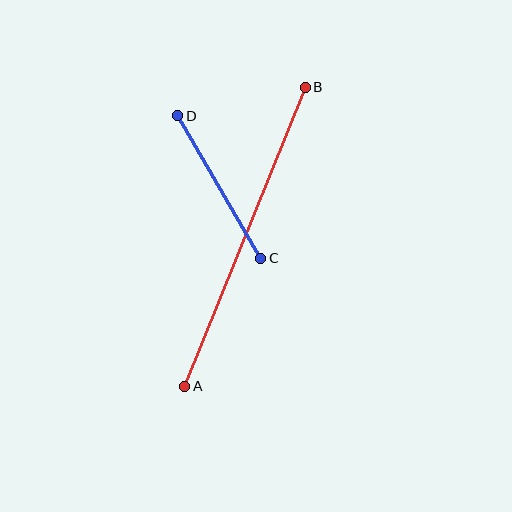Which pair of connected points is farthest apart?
Points A and B are farthest apart.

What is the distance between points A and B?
The distance is approximately 323 pixels.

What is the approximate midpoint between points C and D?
The midpoint is at approximately (219, 187) pixels.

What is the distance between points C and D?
The distance is approximately 165 pixels.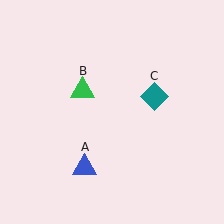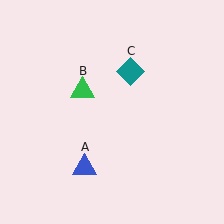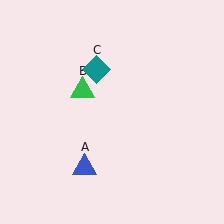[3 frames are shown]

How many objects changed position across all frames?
1 object changed position: teal diamond (object C).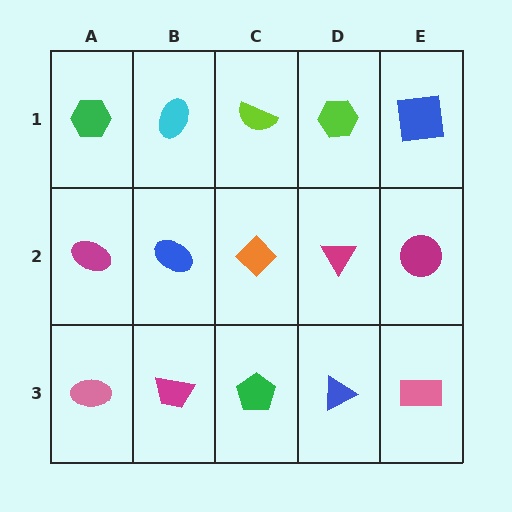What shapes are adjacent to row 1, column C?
An orange diamond (row 2, column C), a cyan ellipse (row 1, column B), a lime hexagon (row 1, column D).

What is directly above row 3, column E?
A magenta circle.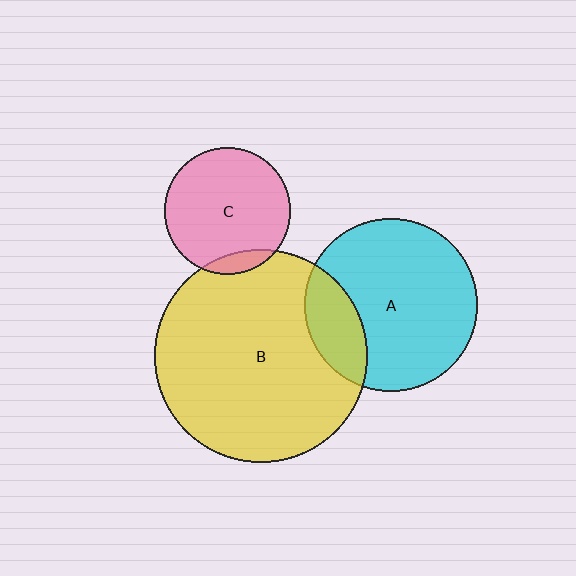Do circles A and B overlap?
Yes.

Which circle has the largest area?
Circle B (yellow).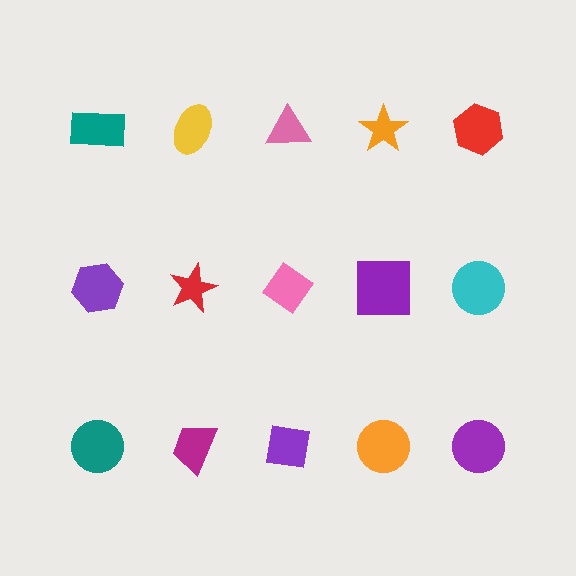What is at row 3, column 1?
A teal circle.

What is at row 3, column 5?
A purple circle.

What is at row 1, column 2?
A yellow ellipse.